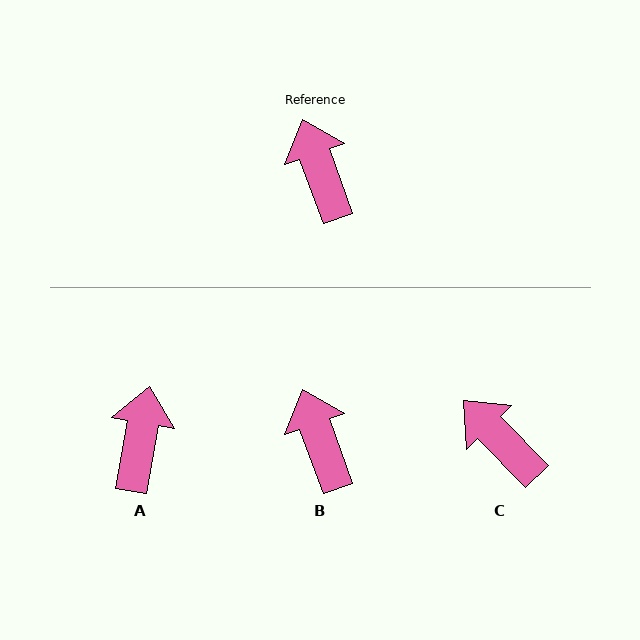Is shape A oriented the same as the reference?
No, it is off by about 30 degrees.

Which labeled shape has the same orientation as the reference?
B.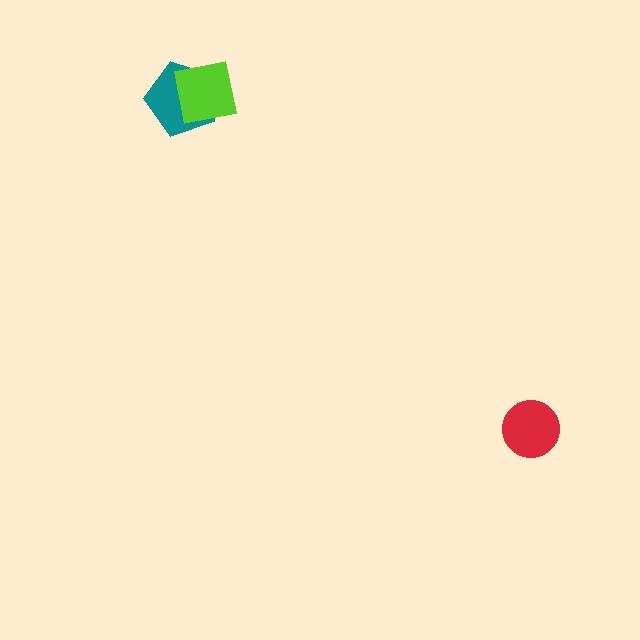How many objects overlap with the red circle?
0 objects overlap with the red circle.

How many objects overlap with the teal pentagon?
1 object overlaps with the teal pentagon.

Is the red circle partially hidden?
No, no other shape covers it.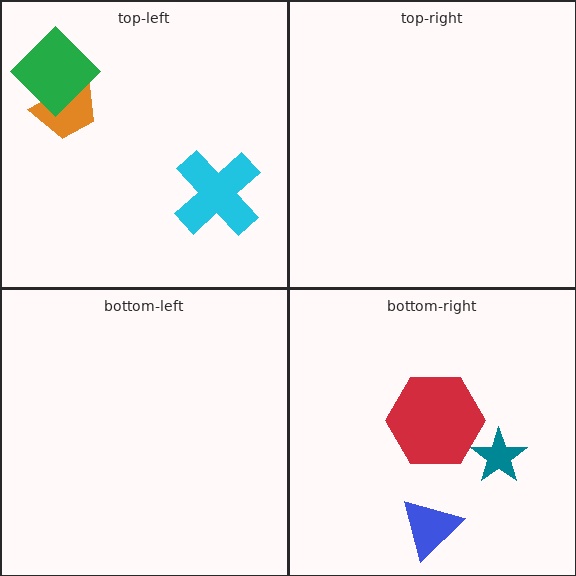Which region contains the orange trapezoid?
The top-left region.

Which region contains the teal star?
The bottom-right region.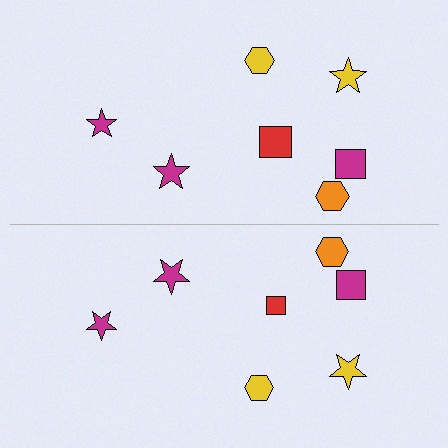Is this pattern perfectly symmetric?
No, the pattern is not perfectly symmetric. The red square on the bottom side has a different size than its mirror counterpart.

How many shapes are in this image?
There are 14 shapes in this image.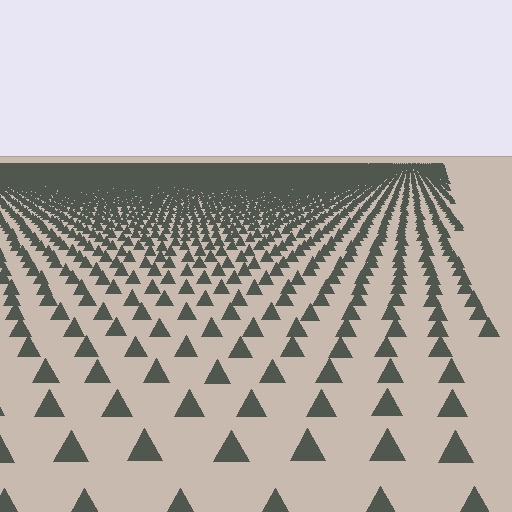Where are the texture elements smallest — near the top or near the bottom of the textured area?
Near the top.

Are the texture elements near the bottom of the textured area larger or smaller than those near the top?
Larger. Near the bottom, elements are closer to the viewer and appear at a bigger on-screen size.